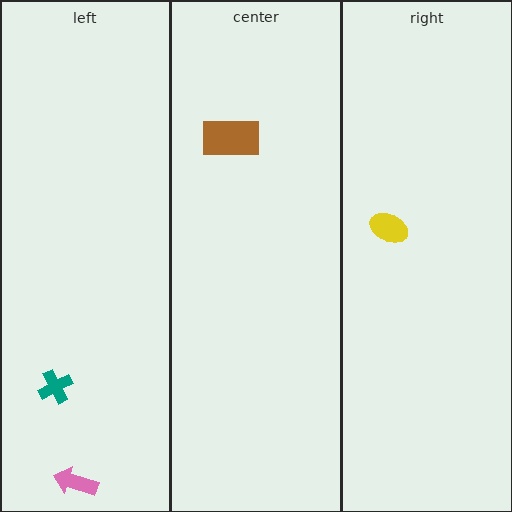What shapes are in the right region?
The yellow ellipse.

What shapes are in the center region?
The brown rectangle.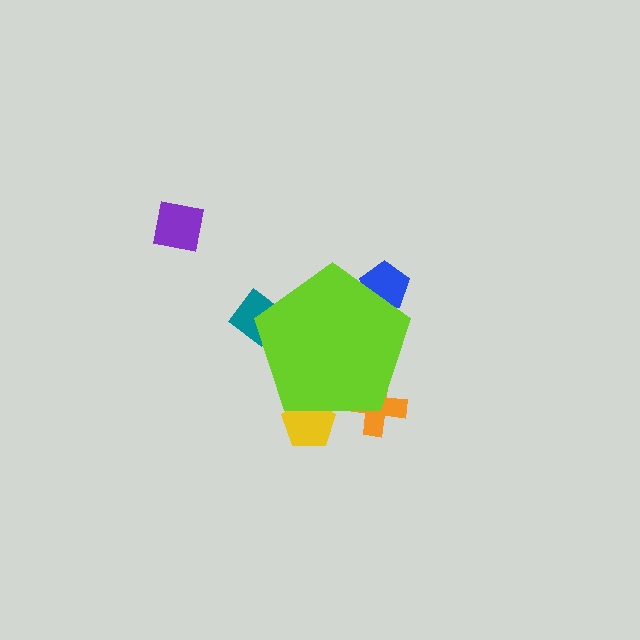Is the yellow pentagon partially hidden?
Yes, the yellow pentagon is partially hidden behind the lime pentagon.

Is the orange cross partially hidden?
Yes, the orange cross is partially hidden behind the lime pentagon.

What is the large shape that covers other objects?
A lime pentagon.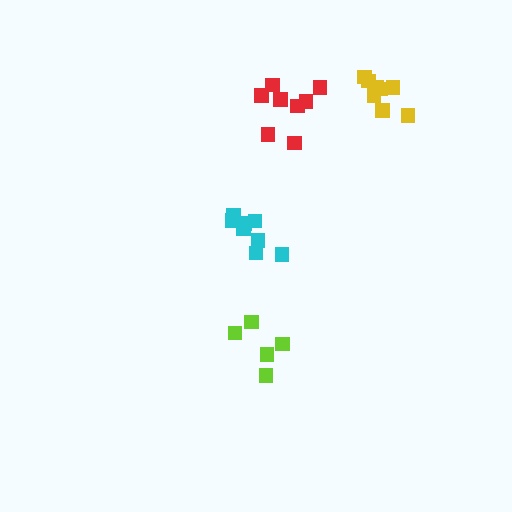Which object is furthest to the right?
The yellow cluster is rightmost.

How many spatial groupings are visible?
There are 4 spatial groupings.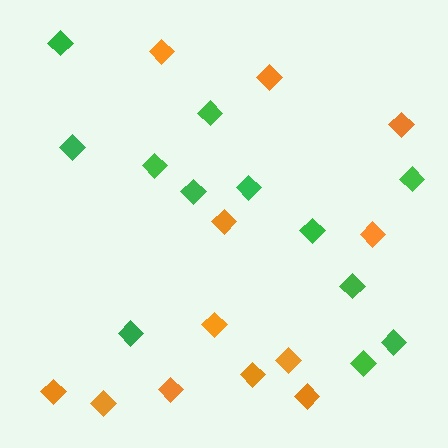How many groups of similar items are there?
There are 2 groups: one group of green diamonds (12) and one group of orange diamonds (12).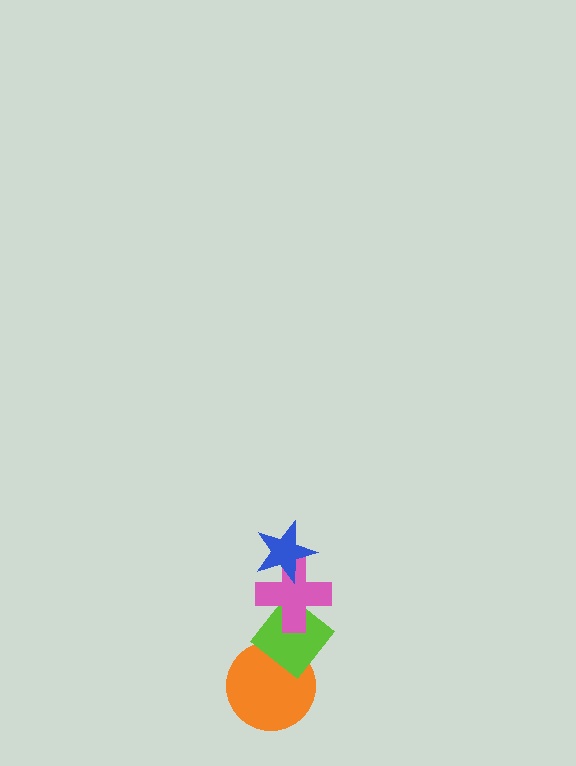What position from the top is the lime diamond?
The lime diamond is 3rd from the top.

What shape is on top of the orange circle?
The lime diamond is on top of the orange circle.